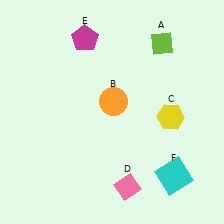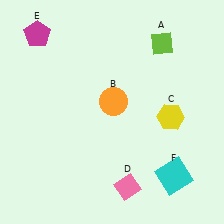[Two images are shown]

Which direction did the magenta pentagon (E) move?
The magenta pentagon (E) moved left.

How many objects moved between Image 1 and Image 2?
1 object moved between the two images.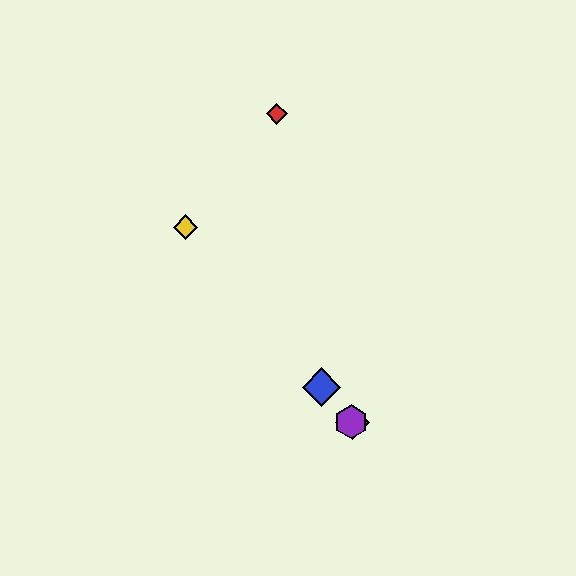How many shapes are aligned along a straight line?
4 shapes (the blue diamond, the green diamond, the yellow diamond, the purple hexagon) are aligned along a straight line.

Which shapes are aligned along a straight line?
The blue diamond, the green diamond, the yellow diamond, the purple hexagon are aligned along a straight line.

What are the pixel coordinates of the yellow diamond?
The yellow diamond is at (185, 227).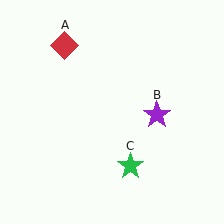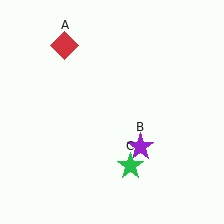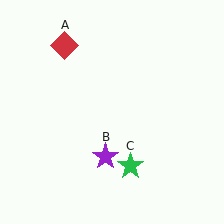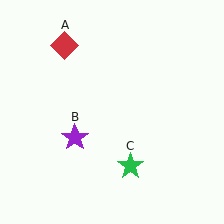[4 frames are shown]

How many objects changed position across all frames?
1 object changed position: purple star (object B).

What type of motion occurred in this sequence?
The purple star (object B) rotated clockwise around the center of the scene.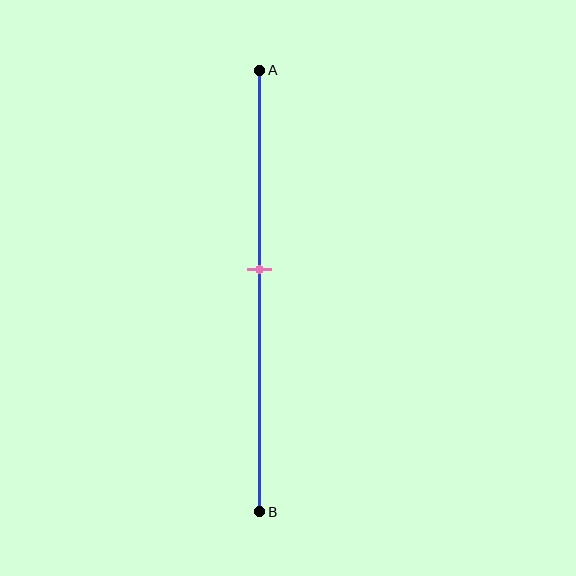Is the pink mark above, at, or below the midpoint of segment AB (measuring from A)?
The pink mark is above the midpoint of segment AB.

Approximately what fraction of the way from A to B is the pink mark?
The pink mark is approximately 45% of the way from A to B.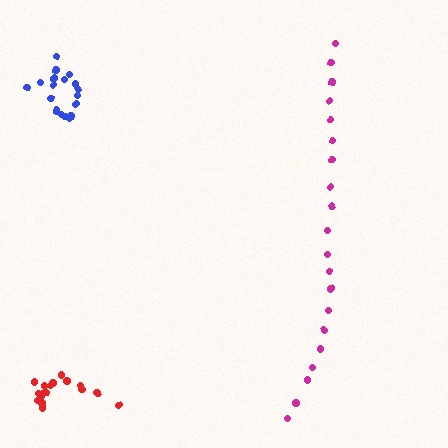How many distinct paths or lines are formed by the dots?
There are 3 distinct paths.